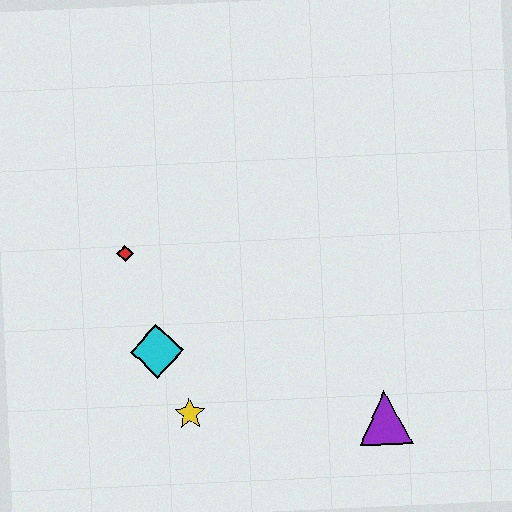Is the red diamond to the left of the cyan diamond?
Yes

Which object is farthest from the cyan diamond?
The purple triangle is farthest from the cyan diamond.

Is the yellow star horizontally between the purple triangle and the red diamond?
Yes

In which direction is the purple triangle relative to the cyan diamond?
The purple triangle is to the right of the cyan diamond.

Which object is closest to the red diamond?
The cyan diamond is closest to the red diamond.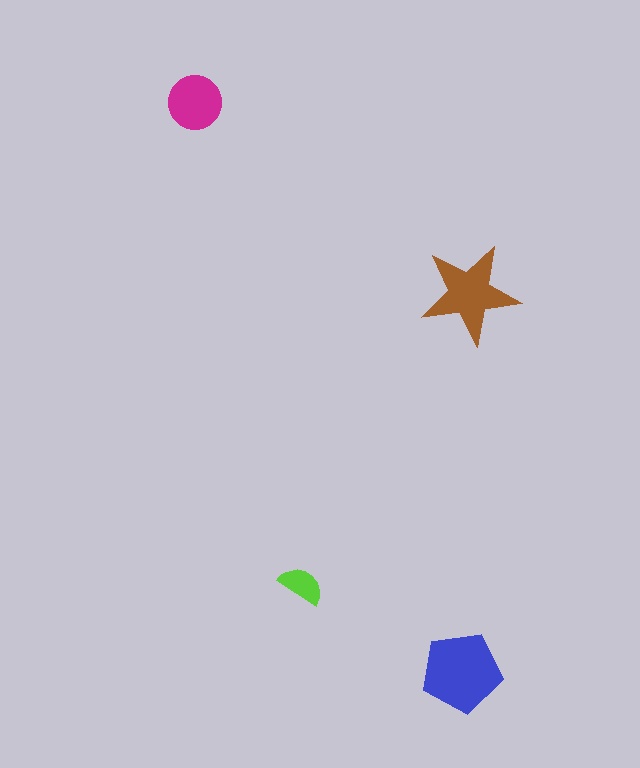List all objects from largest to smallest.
The blue pentagon, the brown star, the magenta circle, the lime semicircle.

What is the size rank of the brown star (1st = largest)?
2nd.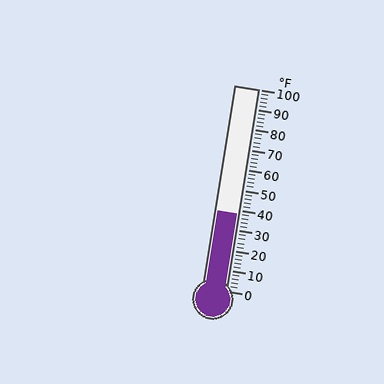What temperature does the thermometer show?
The thermometer shows approximately 38°F.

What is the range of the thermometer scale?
The thermometer scale ranges from 0°F to 100°F.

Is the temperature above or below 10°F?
The temperature is above 10°F.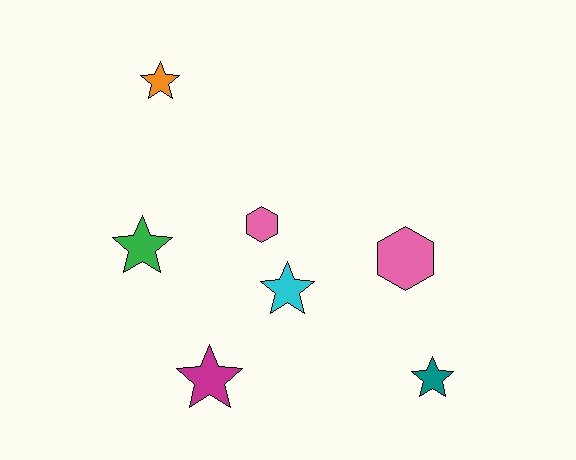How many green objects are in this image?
There is 1 green object.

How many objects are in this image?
There are 7 objects.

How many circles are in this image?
There are no circles.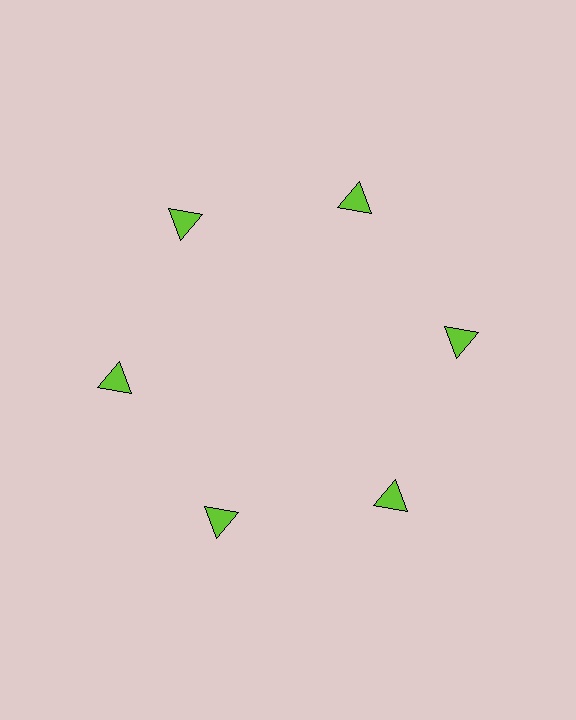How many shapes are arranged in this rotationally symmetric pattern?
There are 6 shapes, arranged in 6 groups of 1.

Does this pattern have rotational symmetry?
Yes, this pattern has 6-fold rotational symmetry. It looks the same after rotating 60 degrees around the center.